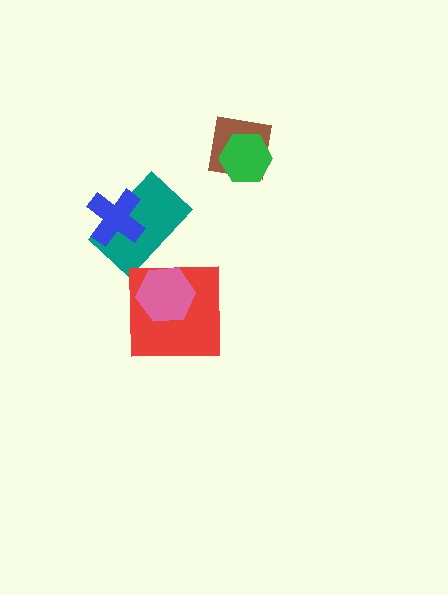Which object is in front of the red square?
The pink hexagon is in front of the red square.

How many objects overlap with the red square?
1 object overlaps with the red square.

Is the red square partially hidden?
Yes, it is partially covered by another shape.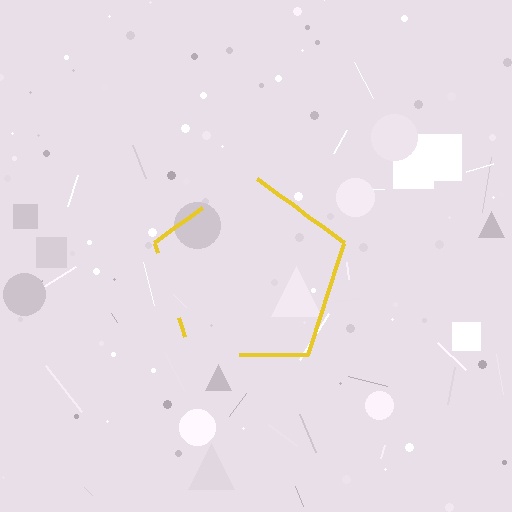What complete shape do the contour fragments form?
The contour fragments form a pentagon.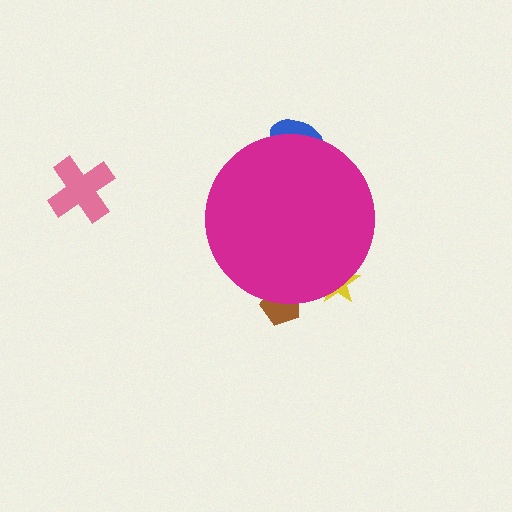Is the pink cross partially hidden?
No, the pink cross is fully visible.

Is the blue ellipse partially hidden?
Yes, the blue ellipse is partially hidden behind the magenta circle.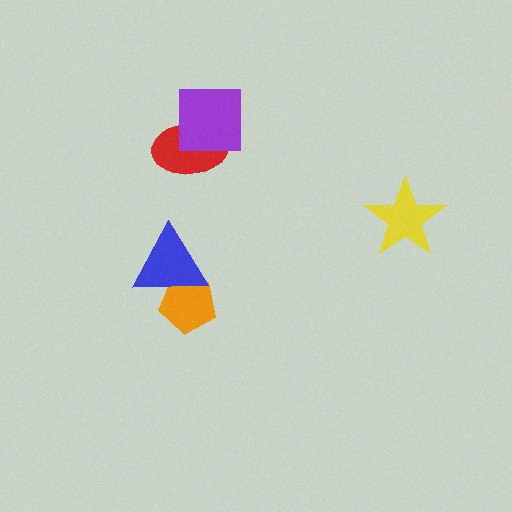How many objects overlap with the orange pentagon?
1 object overlaps with the orange pentagon.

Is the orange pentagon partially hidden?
Yes, it is partially covered by another shape.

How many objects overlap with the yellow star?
0 objects overlap with the yellow star.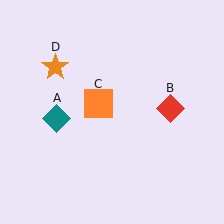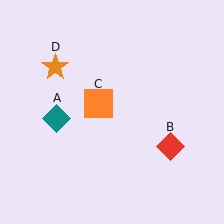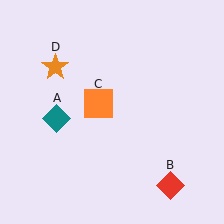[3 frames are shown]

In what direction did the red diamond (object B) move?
The red diamond (object B) moved down.